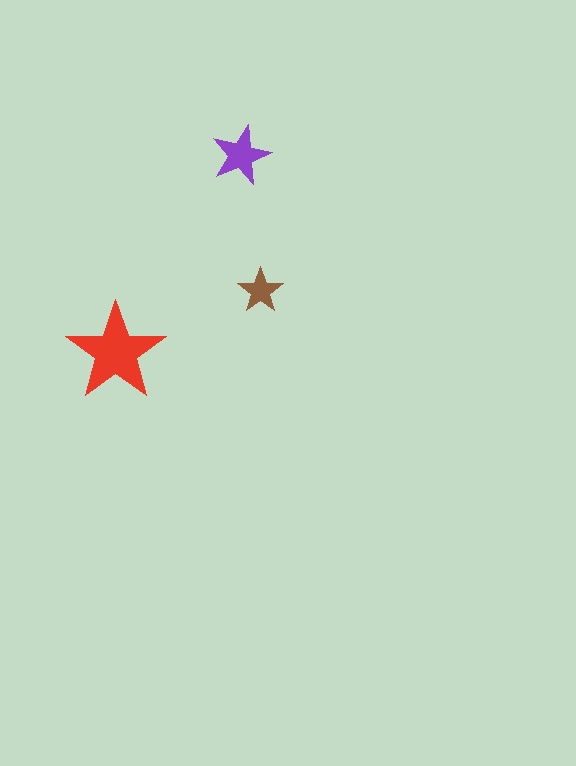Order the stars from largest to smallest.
the red one, the purple one, the brown one.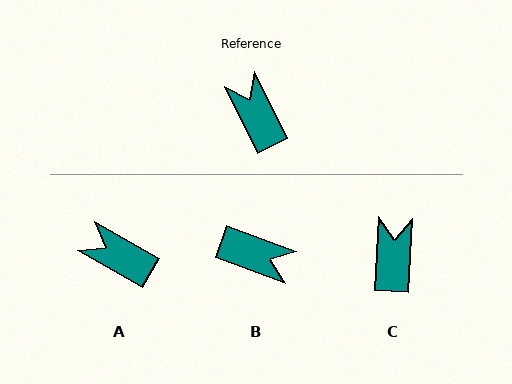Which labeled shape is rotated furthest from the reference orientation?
B, about 136 degrees away.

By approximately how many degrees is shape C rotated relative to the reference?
Approximately 29 degrees clockwise.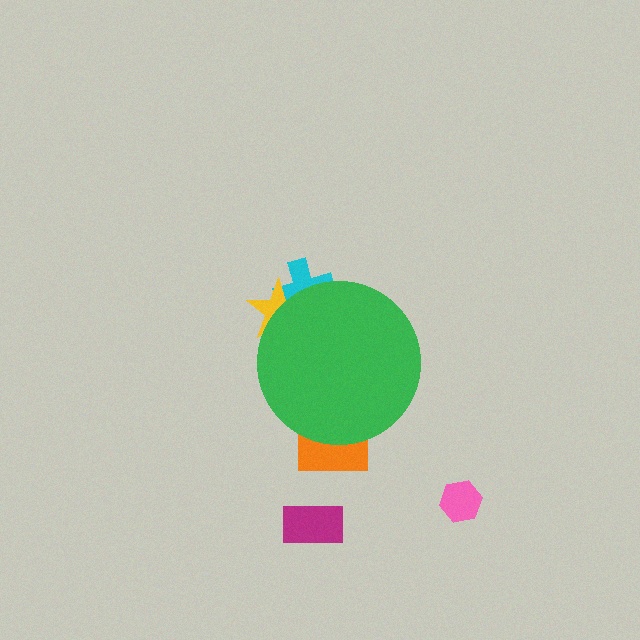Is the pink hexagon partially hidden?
No, the pink hexagon is fully visible.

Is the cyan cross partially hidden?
Yes, the cyan cross is partially hidden behind the green circle.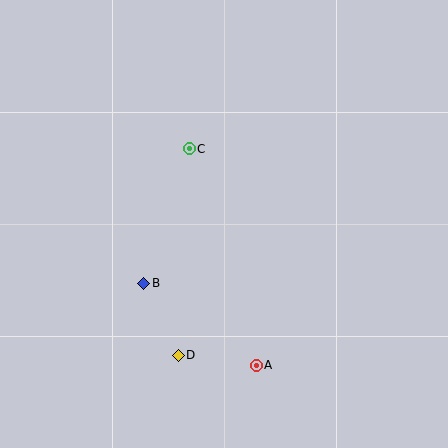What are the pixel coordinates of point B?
Point B is at (144, 283).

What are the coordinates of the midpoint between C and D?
The midpoint between C and D is at (184, 252).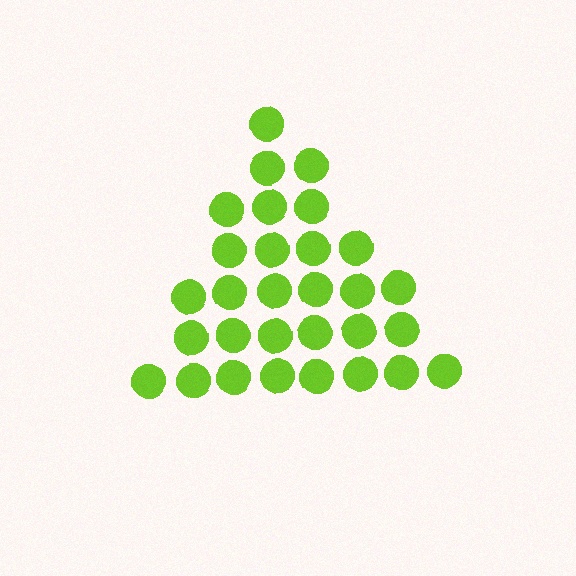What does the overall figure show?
The overall figure shows a triangle.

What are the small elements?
The small elements are circles.